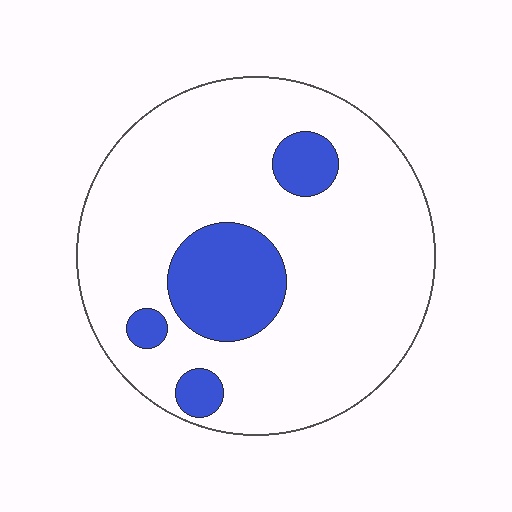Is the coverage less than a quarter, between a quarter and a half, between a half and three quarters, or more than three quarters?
Less than a quarter.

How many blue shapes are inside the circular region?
4.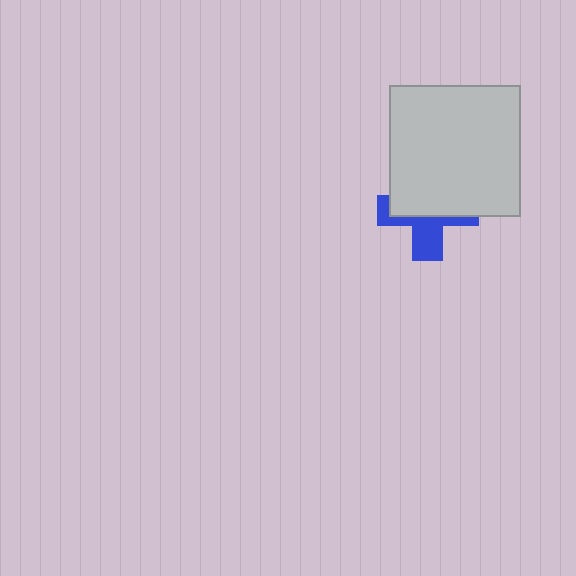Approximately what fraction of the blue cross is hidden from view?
Roughly 58% of the blue cross is hidden behind the light gray square.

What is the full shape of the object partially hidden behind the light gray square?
The partially hidden object is a blue cross.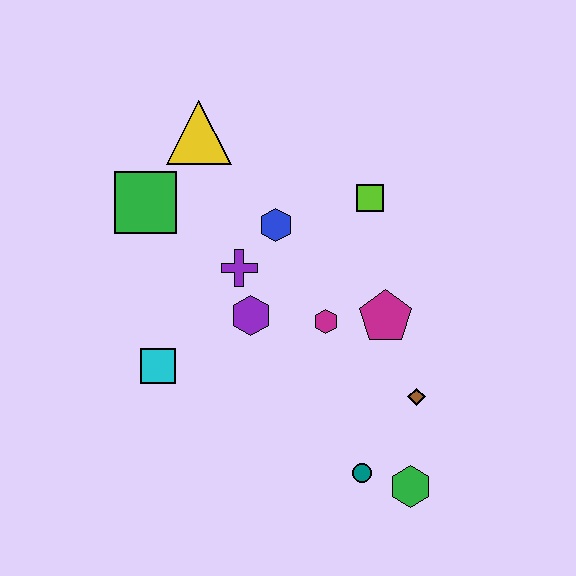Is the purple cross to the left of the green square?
No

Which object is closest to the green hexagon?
The teal circle is closest to the green hexagon.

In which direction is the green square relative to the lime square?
The green square is to the left of the lime square.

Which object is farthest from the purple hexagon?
The green hexagon is farthest from the purple hexagon.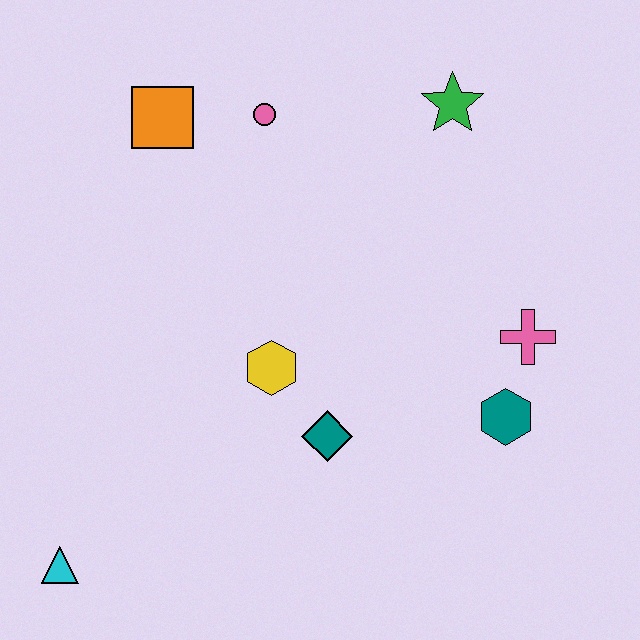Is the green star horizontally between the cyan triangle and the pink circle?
No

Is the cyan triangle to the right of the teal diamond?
No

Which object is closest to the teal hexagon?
The pink cross is closest to the teal hexagon.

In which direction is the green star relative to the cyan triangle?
The green star is above the cyan triangle.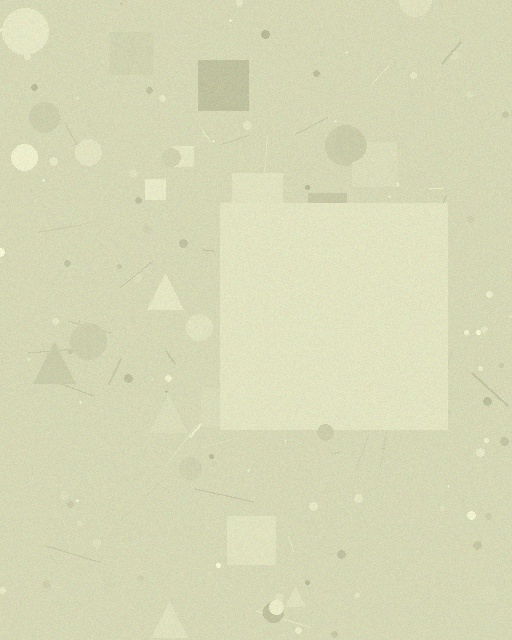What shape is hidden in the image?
A square is hidden in the image.